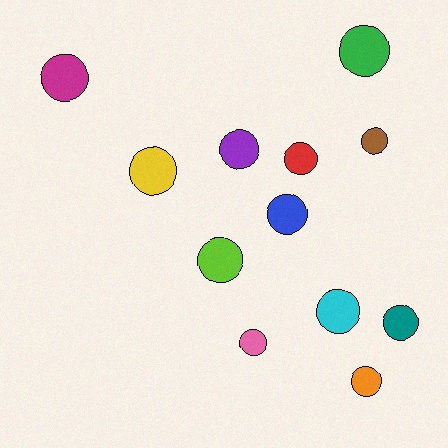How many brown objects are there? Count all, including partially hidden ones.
There is 1 brown object.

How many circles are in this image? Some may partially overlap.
There are 12 circles.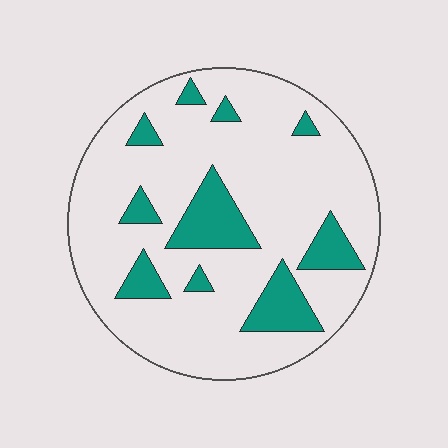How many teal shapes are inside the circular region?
10.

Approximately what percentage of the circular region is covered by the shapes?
Approximately 20%.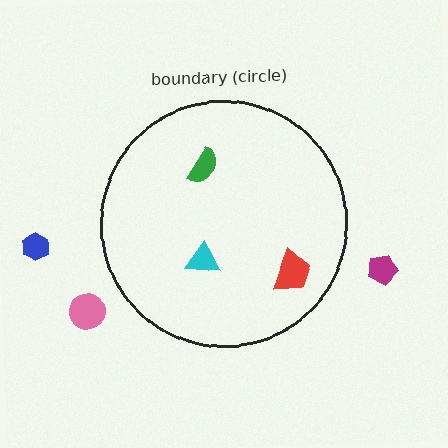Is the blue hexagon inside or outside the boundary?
Outside.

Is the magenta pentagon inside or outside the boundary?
Outside.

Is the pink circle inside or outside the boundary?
Outside.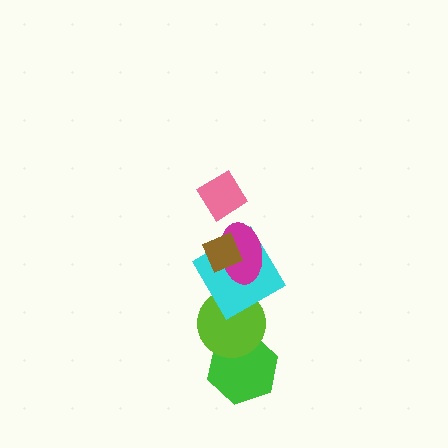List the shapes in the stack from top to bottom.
From top to bottom: the pink diamond, the brown diamond, the magenta ellipse, the cyan diamond, the lime circle, the green hexagon.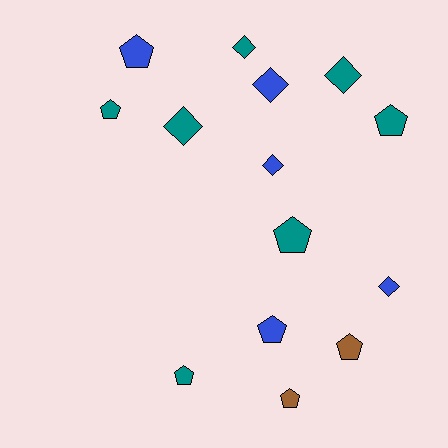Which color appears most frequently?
Teal, with 7 objects.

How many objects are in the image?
There are 14 objects.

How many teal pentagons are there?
There are 4 teal pentagons.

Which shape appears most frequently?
Pentagon, with 8 objects.